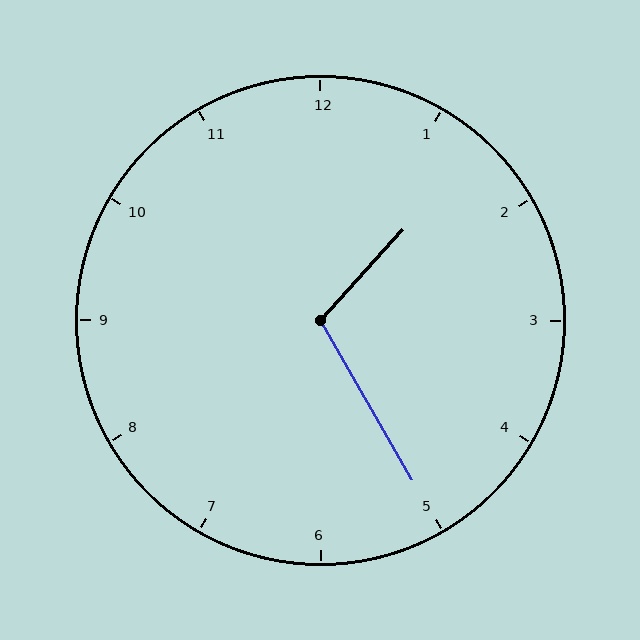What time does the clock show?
1:25.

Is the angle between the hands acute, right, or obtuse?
It is obtuse.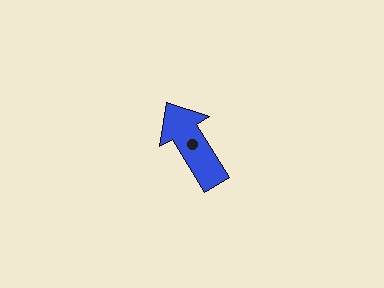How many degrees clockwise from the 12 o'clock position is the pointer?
Approximately 329 degrees.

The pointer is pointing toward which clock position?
Roughly 11 o'clock.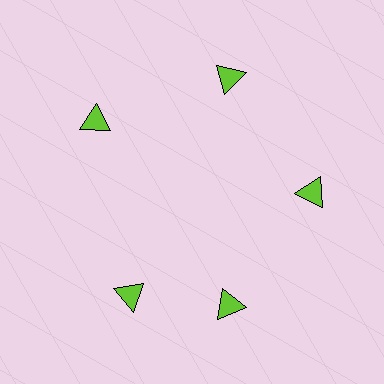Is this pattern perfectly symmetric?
No. The 5 lime triangles are arranged in a ring, but one element near the 8 o'clock position is rotated out of alignment along the ring, breaking the 5-fold rotational symmetry.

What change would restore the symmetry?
The symmetry would be restored by rotating it back into even spacing with its neighbors so that all 5 triangles sit at equal angles and equal distance from the center.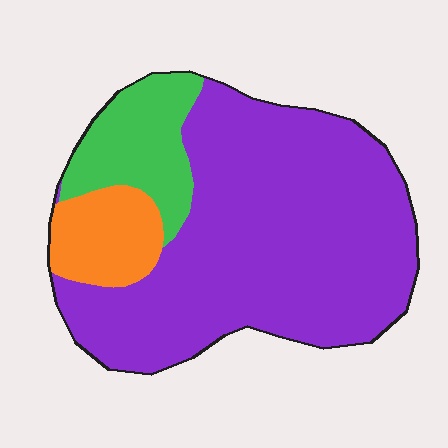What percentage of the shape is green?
Green takes up about one sixth (1/6) of the shape.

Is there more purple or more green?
Purple.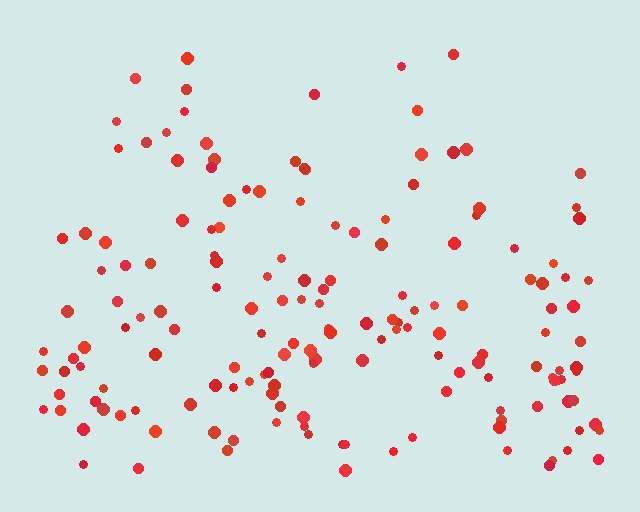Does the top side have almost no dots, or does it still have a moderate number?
Still a moderate number, just noticeably fewer than the bottom.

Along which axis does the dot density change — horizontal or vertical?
Vertical.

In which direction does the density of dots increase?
From top to bottom, with the bottom side densest.